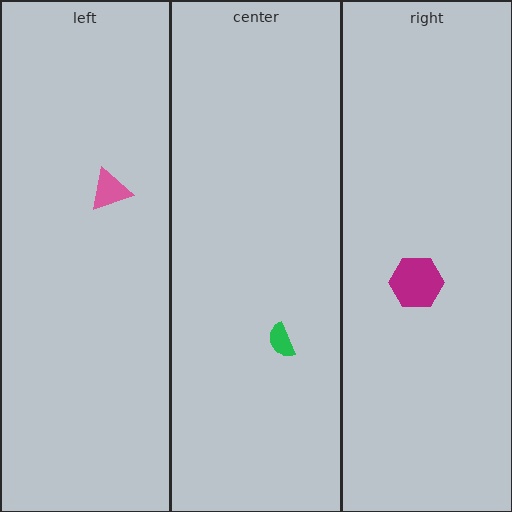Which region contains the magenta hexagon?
The right region.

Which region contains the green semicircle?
The center region.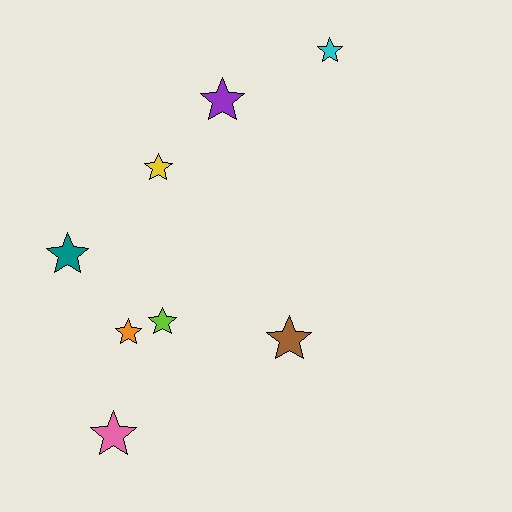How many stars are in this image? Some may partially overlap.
There are 8 stars.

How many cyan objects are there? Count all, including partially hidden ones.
There is 1 cyan object.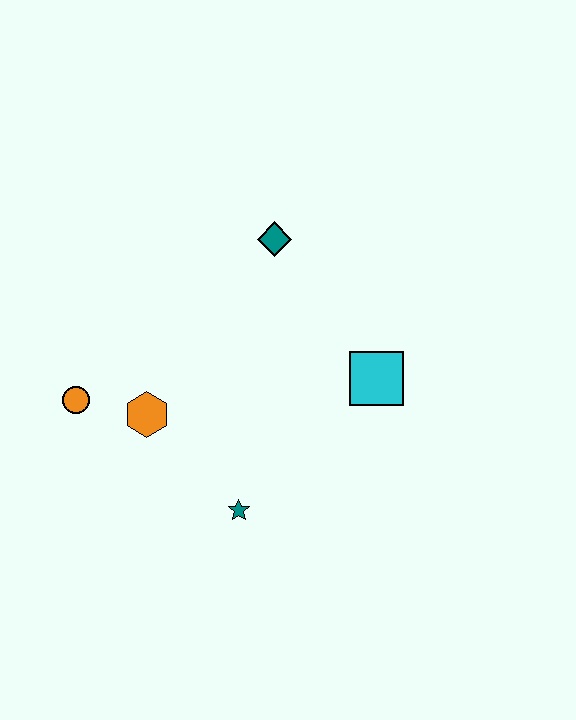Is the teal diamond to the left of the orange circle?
No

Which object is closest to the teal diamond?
The cyan square is closest to the teal diamond.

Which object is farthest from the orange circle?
The cyan square is farthest from the orange circle.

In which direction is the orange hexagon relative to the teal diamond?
The orange hexagon is below the teal diamond.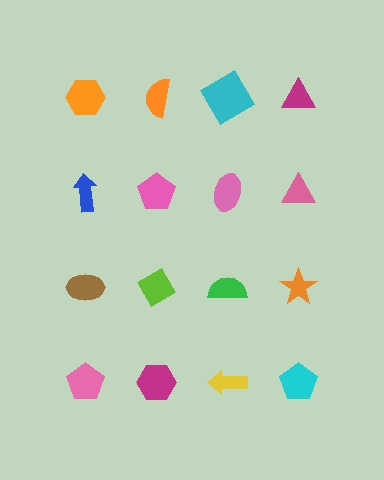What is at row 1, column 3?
A cyan square.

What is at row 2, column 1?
A blue arrow.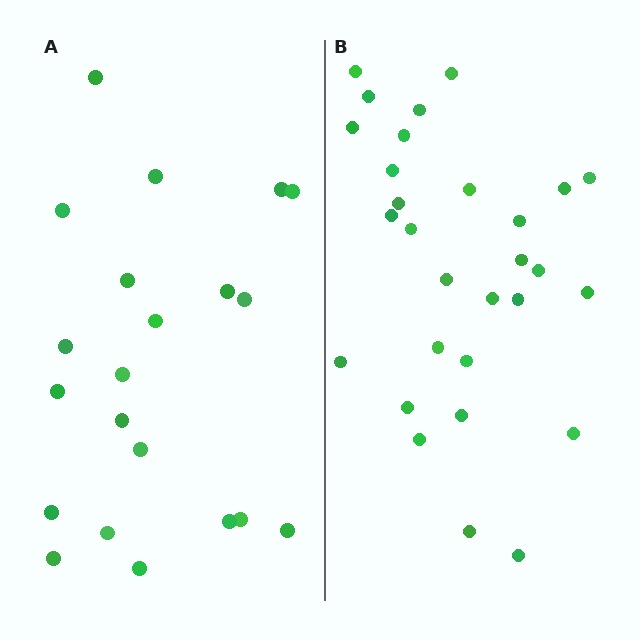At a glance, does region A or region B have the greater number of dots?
Region B (the right region) has more dots.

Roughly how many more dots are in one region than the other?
Region B has roughly 8 or so more dots than region A.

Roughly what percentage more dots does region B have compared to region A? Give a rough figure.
About 40% more.